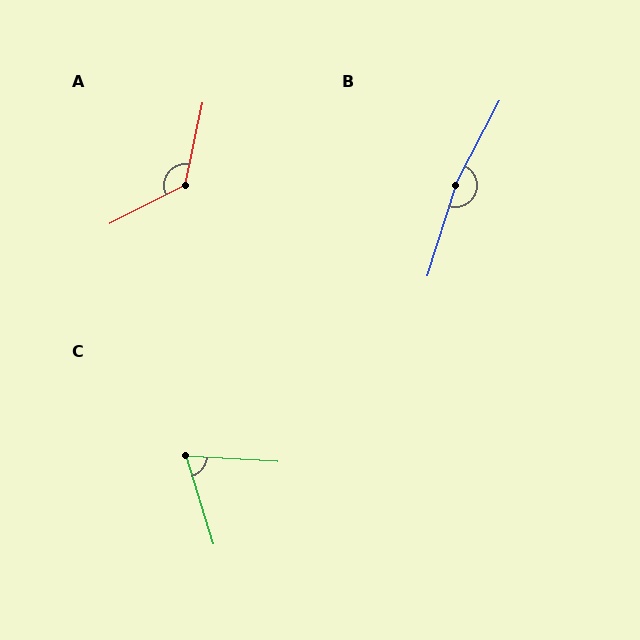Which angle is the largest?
B, at approximately 170 degrees.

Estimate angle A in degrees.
Approximately 129 degrees.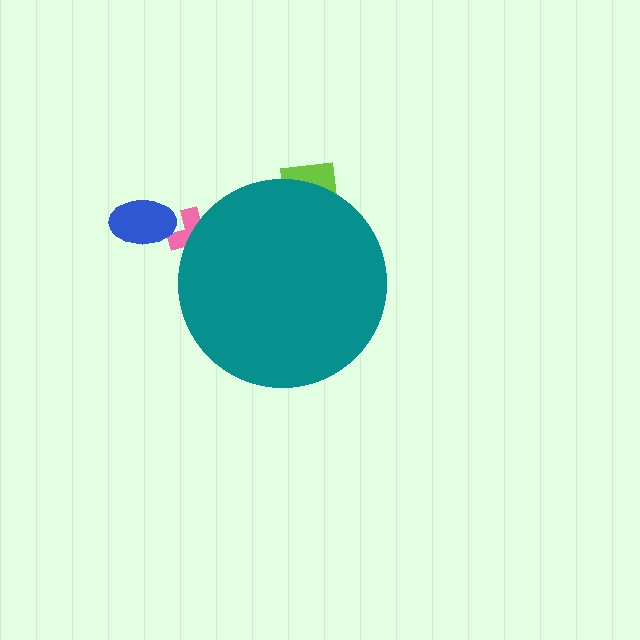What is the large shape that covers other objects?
A teal circle.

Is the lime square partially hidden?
Yes, the lime square is partially hidden behind the teal circle.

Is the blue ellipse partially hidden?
No, the blue ellipse is fully visible.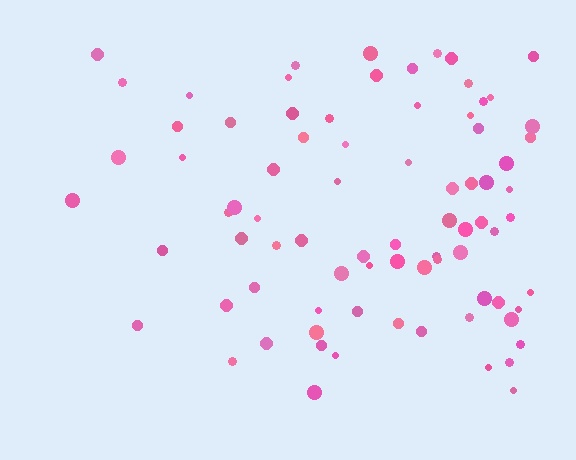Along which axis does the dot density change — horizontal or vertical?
Horizontal.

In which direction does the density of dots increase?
From left to right, with the right side densest.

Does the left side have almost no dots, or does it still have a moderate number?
Still a moderate number, just noticeably fewer than the right.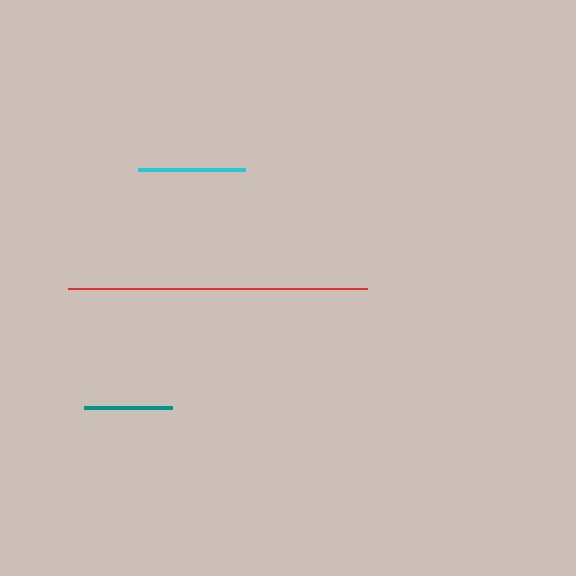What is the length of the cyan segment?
The cyan segment is approximately 107 pixels long.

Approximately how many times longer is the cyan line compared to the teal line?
The cyan line is approximately 1.2 times the length of the teal line.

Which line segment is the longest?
The red line is the longest at approximately 299 pixels.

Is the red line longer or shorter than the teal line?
The red line is longer than the teal line.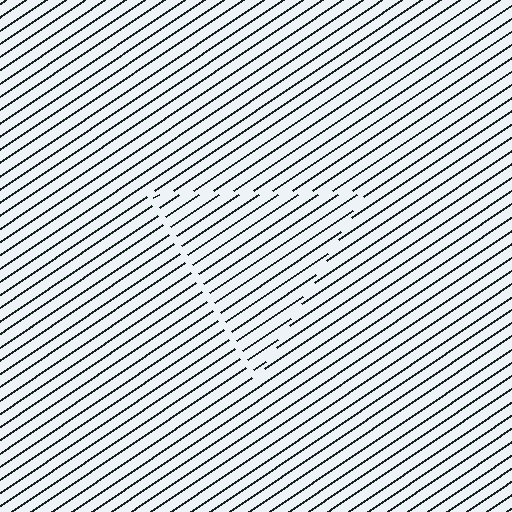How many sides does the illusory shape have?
3 sides — the line-ends trace a triangle.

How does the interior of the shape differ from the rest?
The interior of the shape contains the same grating, shifted by half a period — the contour is defined by the phase discontinuity where line-ends from the inner and outer gratings abut.